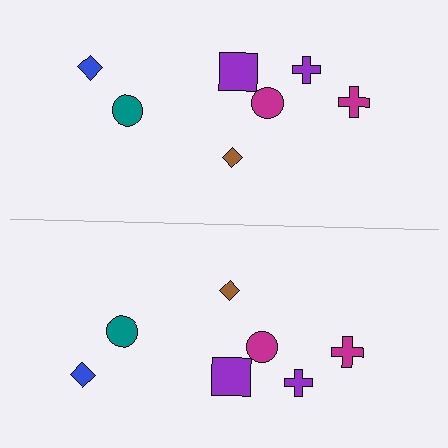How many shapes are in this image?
There are 14 shapes in this image.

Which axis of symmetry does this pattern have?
The pattern has a horizontal axis of symmetry running through the center of the image.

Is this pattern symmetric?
Yes, this pattern has bilateral (reflection) symmetry.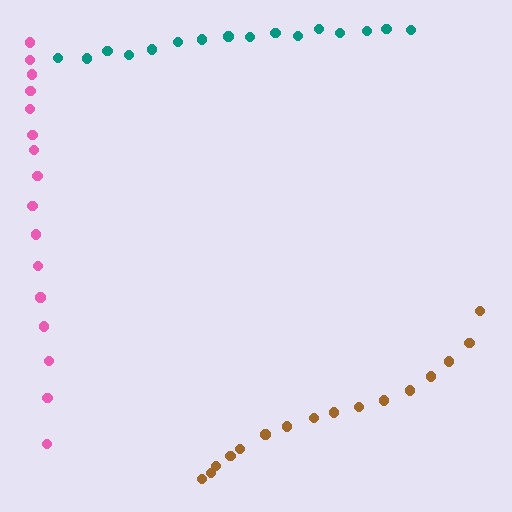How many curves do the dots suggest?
There are 3 distinct paths.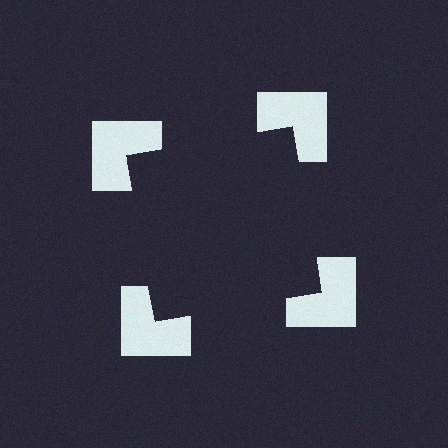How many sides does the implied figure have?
4 sides.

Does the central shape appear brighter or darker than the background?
It typically appears slightly darker than the background, even though no actual brightness change is drawn.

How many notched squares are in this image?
There are 4 — one at each vertex of the illusory square.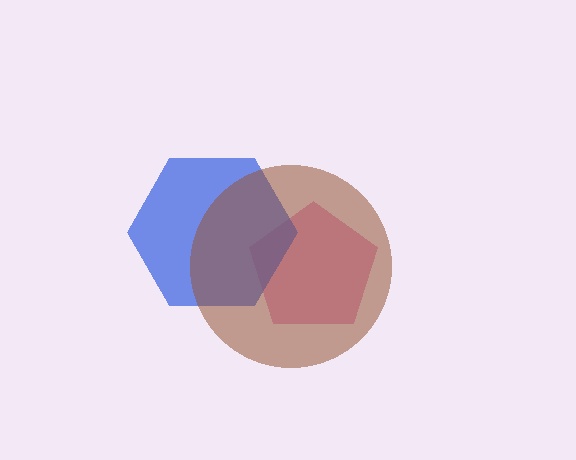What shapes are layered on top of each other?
The layered shapes are: a pink pentagon, a blue hexagon, a brown circle.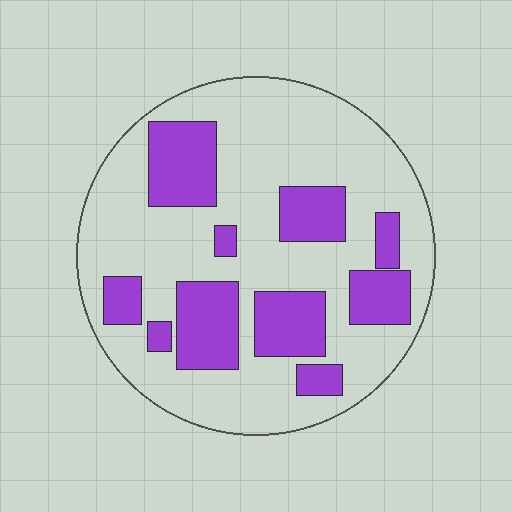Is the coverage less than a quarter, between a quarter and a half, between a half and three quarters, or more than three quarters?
Between a quarter and a half.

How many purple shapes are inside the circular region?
10.